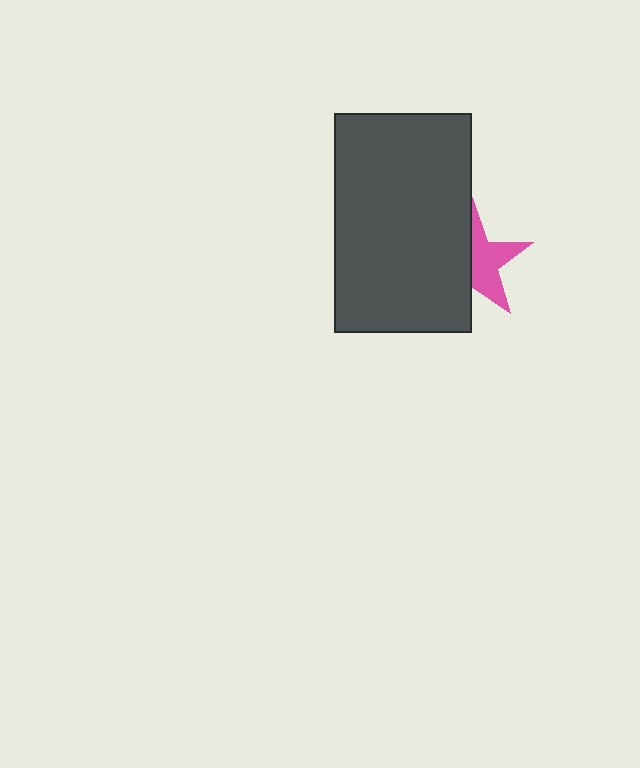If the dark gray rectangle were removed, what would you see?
You would see the complete pink star.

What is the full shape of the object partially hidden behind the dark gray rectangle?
The partially hidden object is a pink star.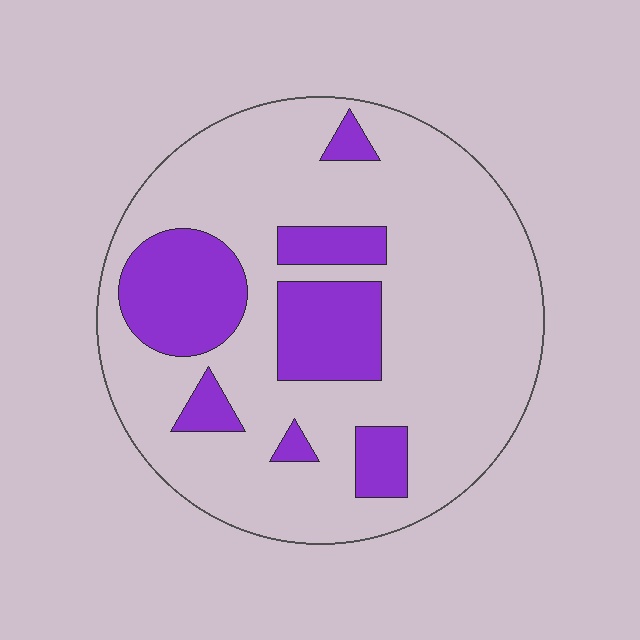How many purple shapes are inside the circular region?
7.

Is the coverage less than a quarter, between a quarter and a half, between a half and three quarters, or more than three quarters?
Less than a quarter.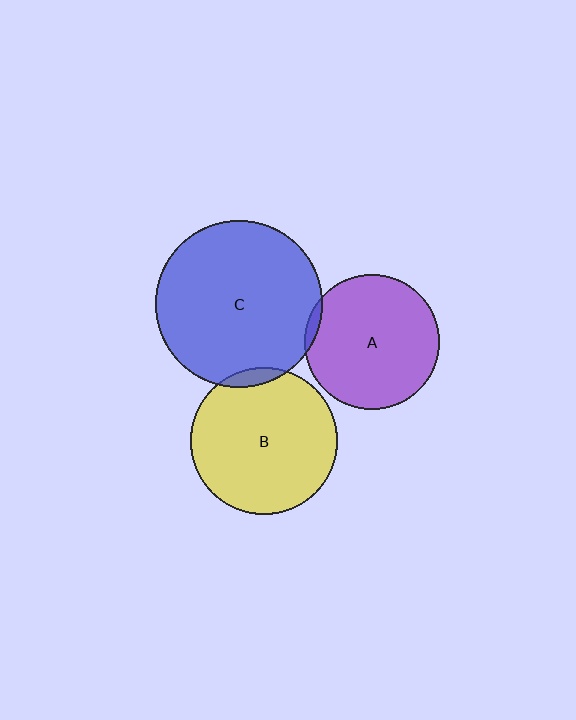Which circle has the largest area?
Circle C (blue).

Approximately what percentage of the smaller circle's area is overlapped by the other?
Approximately 5%.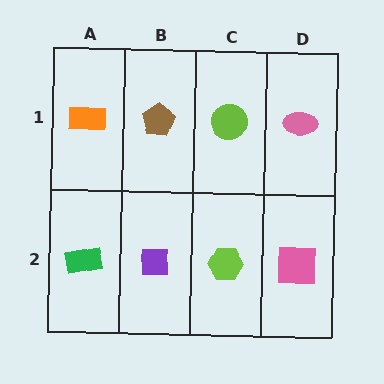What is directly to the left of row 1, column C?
A brown pentagon.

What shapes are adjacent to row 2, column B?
A brown pentagon (row 1, column B), a green rectangle (row 2, column A), a lime hexagon (row 2, column C).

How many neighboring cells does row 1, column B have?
3.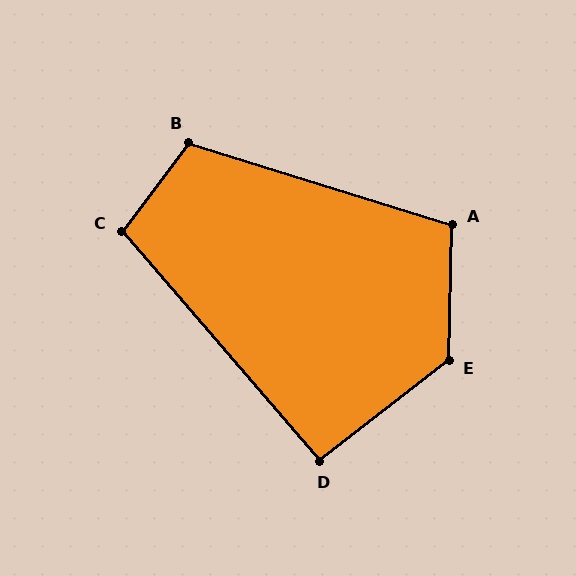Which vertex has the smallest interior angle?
D, at approximately 93 degrees.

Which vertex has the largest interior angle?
E, at approximately 130 degrees.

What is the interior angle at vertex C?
Approximately 102 degrees (obtuse).